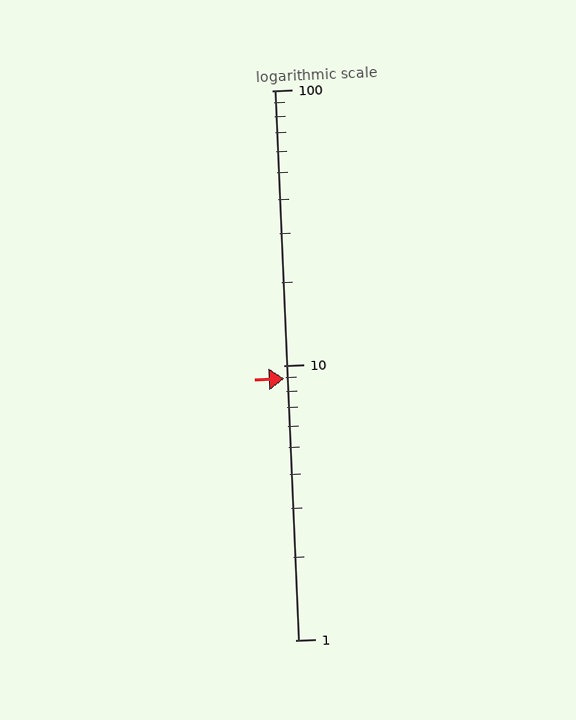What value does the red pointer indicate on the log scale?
The pointer indicates approximately 8.9.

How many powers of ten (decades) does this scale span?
The scale spans 2 decades, from 1 to 100.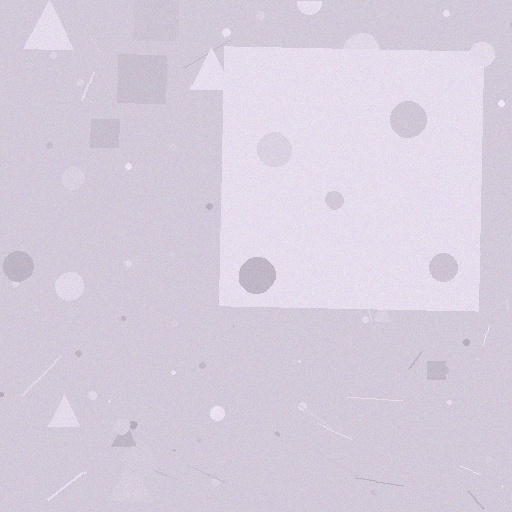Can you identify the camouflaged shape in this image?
The camouflaged shape is a square.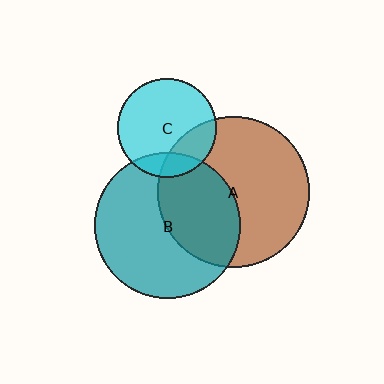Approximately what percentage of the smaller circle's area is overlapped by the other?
Approximately 40%.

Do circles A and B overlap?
Yes.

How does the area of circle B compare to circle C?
Approximately 2.2 times.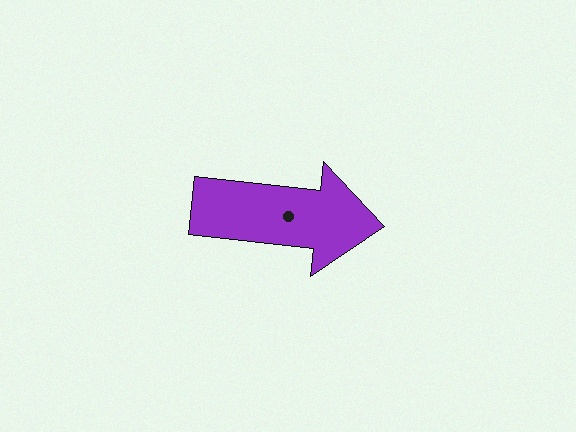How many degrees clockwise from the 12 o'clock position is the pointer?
Approximately 96 degrees.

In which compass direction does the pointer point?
East.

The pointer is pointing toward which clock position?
Roughly 3 o'clock.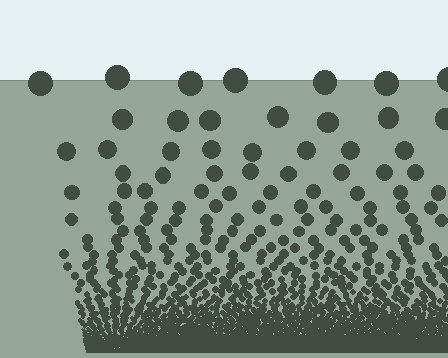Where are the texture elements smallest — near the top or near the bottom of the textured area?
Near the bottom.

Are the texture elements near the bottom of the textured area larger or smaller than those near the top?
Smaller. The gradient is inverted — elements near the bottom are smaller and denser.